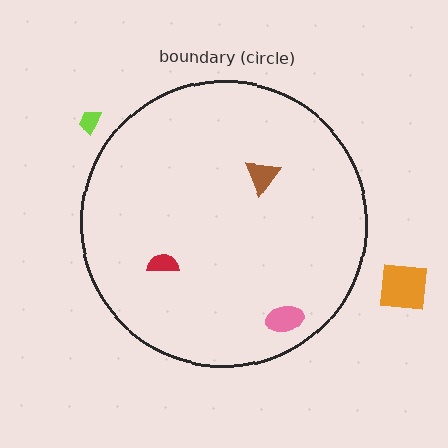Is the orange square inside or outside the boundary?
Outside.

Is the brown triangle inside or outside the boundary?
Inside.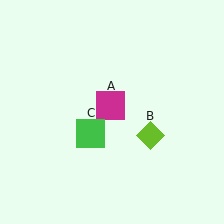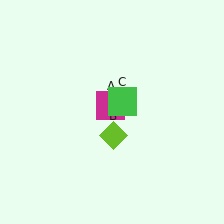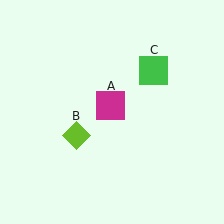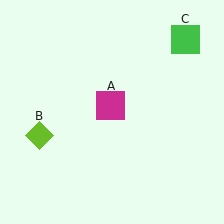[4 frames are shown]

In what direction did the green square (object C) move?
The green square (object C) moved up and to the right.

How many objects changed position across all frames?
2 objects changed position: lime diamond (object B), green square (object C).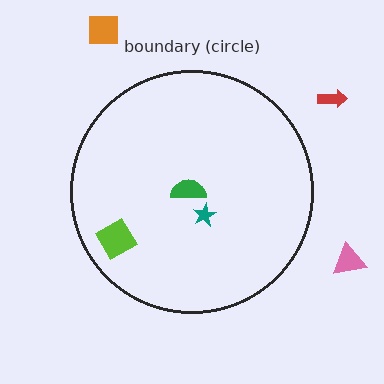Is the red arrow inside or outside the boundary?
Outside.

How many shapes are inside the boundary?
3 inside, 3 outside.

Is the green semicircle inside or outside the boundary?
Inside.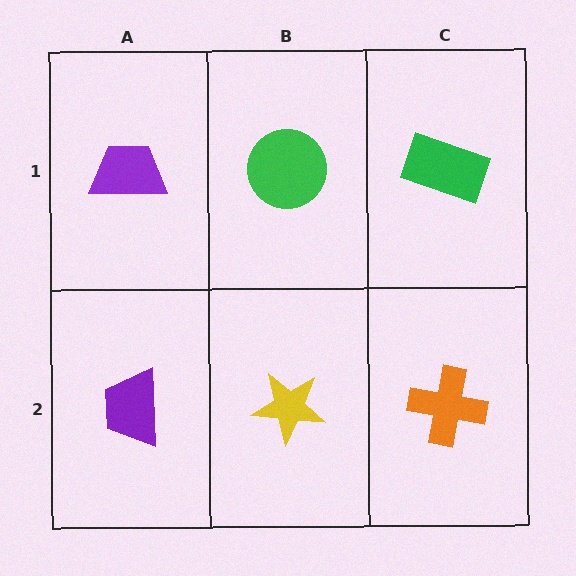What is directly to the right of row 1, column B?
A green rectangle.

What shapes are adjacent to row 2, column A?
A purple trapezoid (row 1, column A), a yellow star (row 2, column B).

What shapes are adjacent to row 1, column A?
A purple trapezoid (row 2, column A), a green circle (row 1, column B).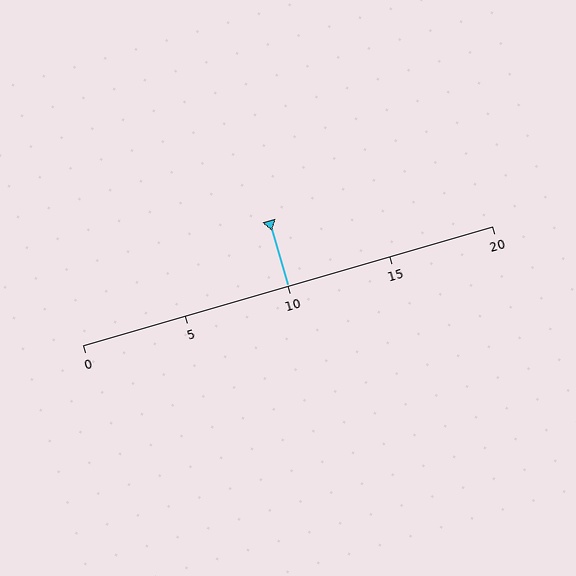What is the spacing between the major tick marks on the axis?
The major ticks are spaced 5 apart.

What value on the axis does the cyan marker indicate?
The marker indicates approximately 10.